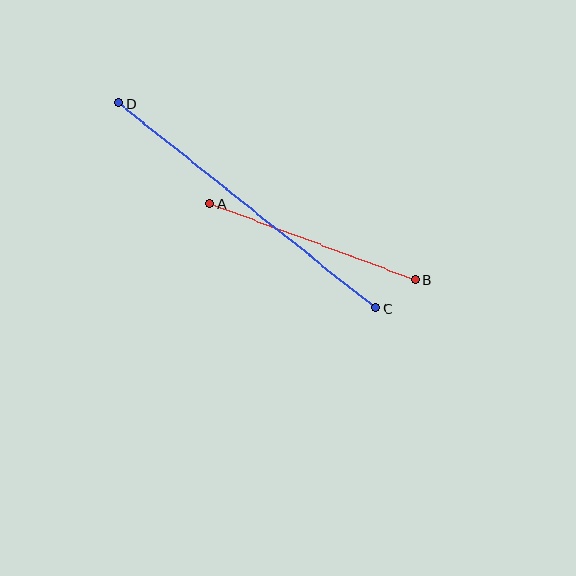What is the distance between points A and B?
The distance is approximately 219 pixels.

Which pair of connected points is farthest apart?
Points C and D are farthest apart.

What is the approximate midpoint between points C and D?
The midpoint is at approximately (247, 206) pixels.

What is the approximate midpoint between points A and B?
The midpoint is at approximately (313, 242) pixels.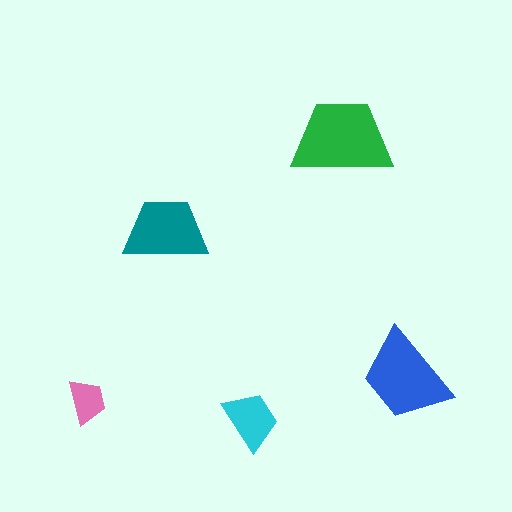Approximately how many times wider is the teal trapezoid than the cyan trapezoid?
About 1.5 times wider.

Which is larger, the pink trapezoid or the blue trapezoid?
The blue one.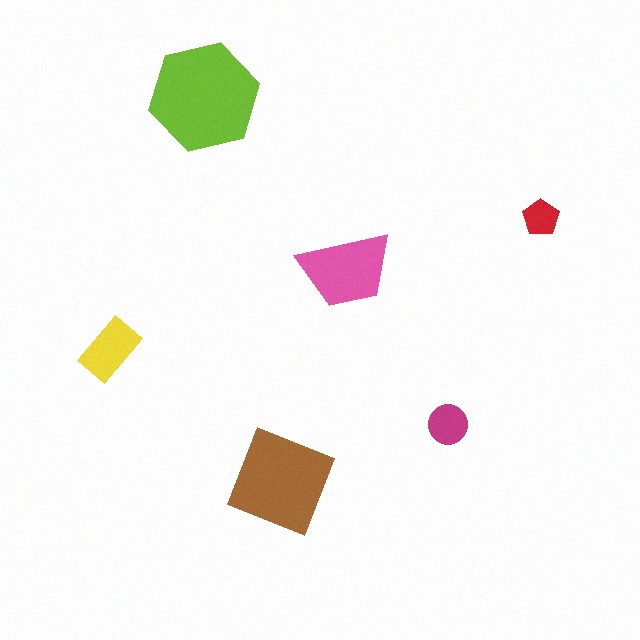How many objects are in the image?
There are 6 objects in the image.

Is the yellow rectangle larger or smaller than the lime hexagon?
Smaller.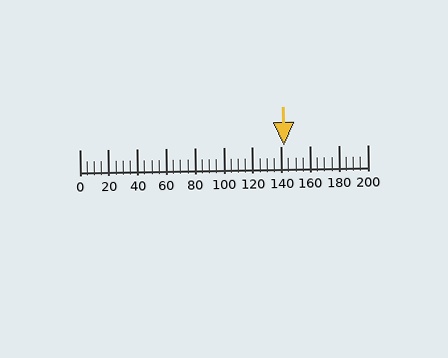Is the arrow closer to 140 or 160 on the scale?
The arrow is closer to 140.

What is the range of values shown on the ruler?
The ruler shows values from 0 to 200.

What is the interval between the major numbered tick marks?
The major tick marks are spaced 20 units apart.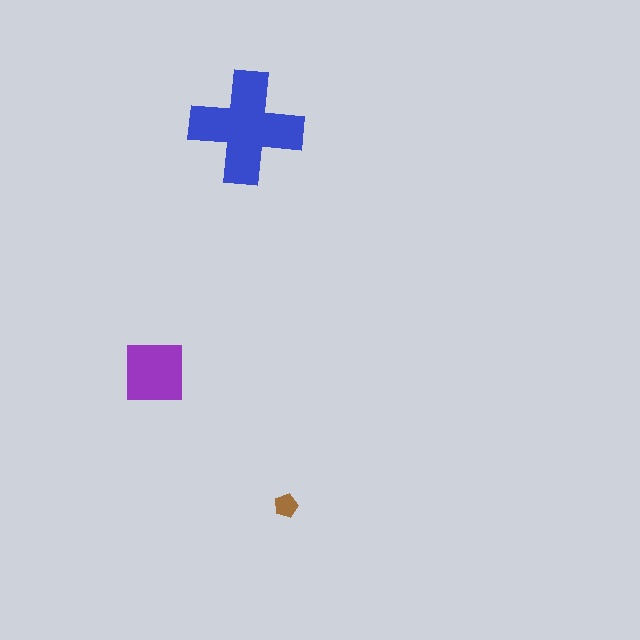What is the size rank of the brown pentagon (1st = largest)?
3rd.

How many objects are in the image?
There are 3 objects in the image.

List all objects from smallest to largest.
The brown pentagon, the purple square, the blue cross.